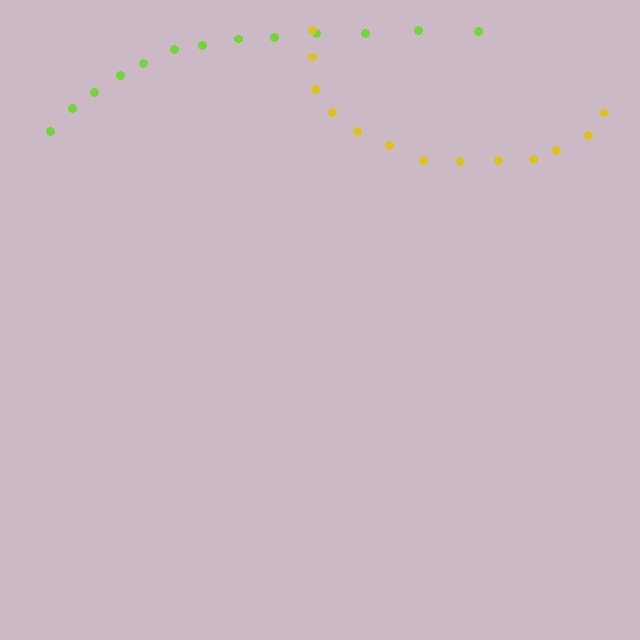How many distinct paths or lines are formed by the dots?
There are 2 distinct paths.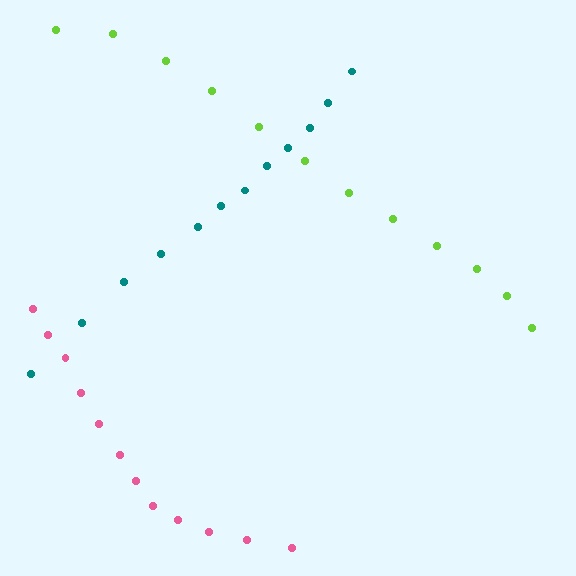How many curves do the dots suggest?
There are 3 distinct paths.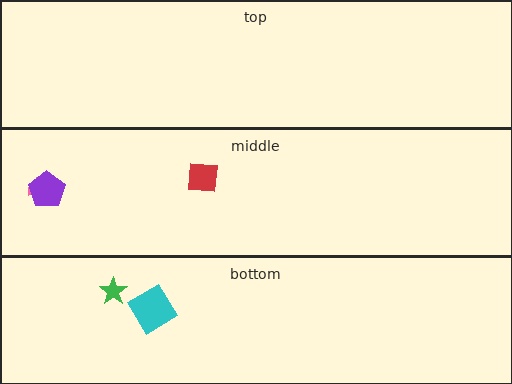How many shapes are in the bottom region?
2.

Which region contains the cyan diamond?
The bottom region.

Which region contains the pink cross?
The middle region.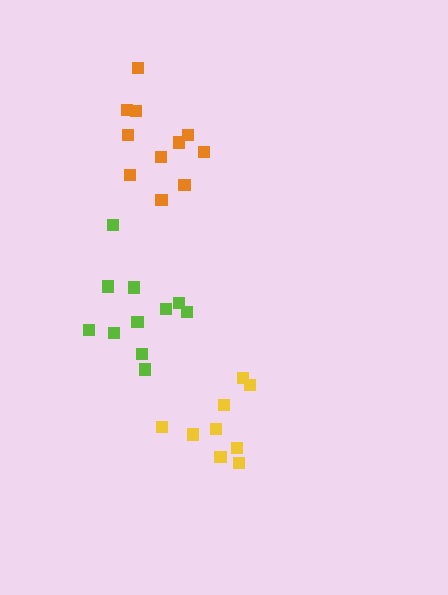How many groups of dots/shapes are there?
There are 3 groups.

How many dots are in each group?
Group 1: 9 dots, Group 2: 11 dots, Group 3: 11 dots (31 total).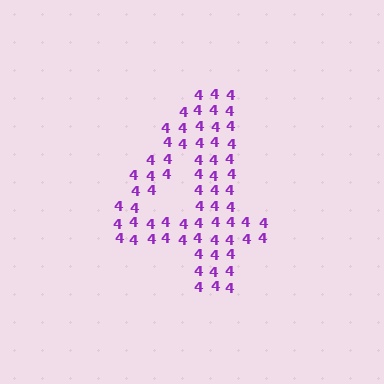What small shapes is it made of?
It is made of small digit 4's.